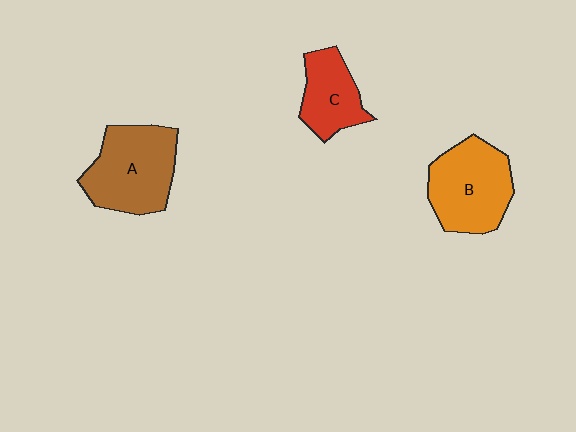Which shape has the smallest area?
Shape C (red).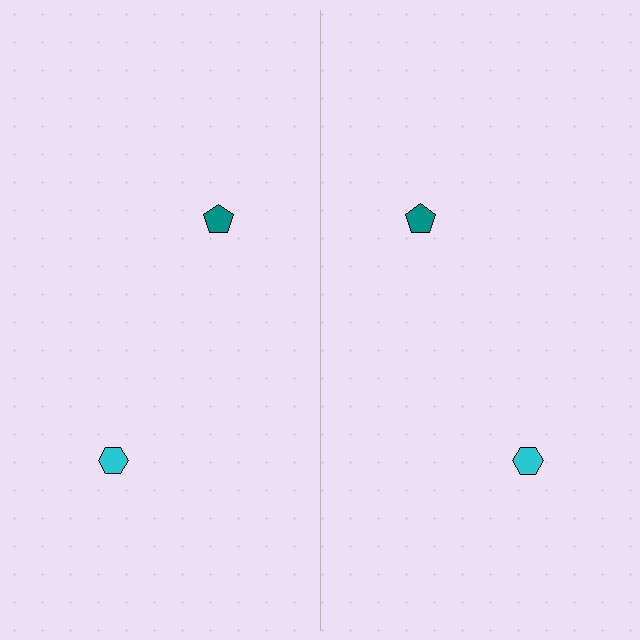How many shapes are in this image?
There are 4 shapes in this image.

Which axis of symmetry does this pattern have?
The pattern has a vertical axis of symmetry running through the center of the image.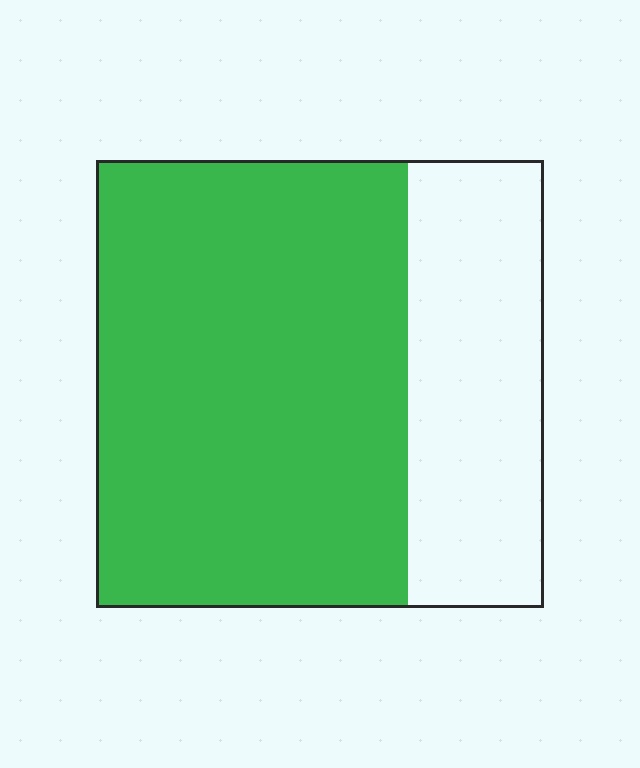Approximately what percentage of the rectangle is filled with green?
Approximately 70%.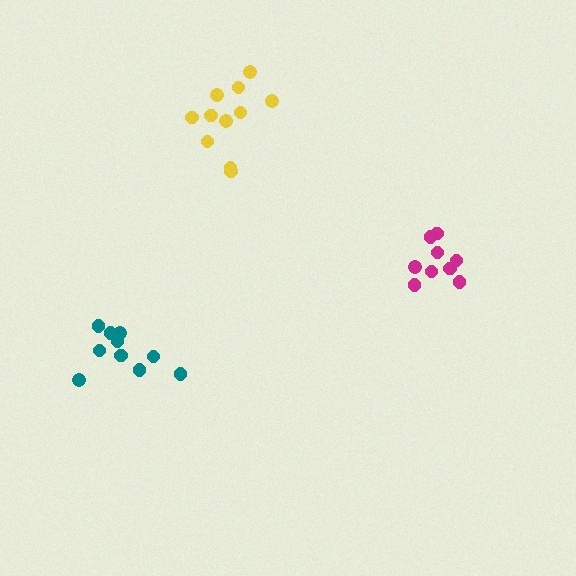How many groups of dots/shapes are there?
There are 3 groups.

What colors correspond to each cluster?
The clusters are colored: magenta, yellow, teal.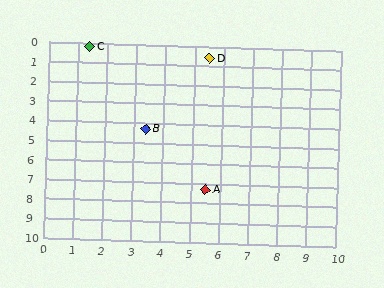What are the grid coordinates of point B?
Point B is at approximately (3.4, 4.3).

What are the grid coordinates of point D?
Point D is at approximately (5.5, 0.6).